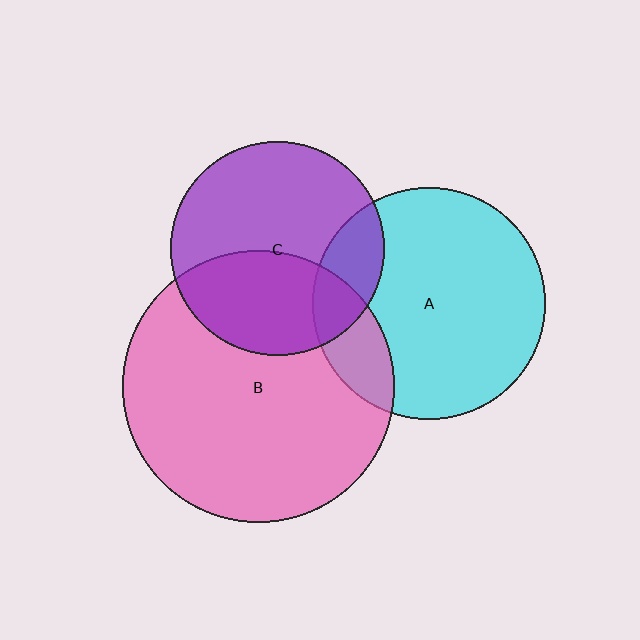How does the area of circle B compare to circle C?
Approximately 1.6 times.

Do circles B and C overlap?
Yes.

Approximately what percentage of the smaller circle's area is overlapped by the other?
Approximately 40%.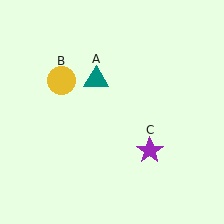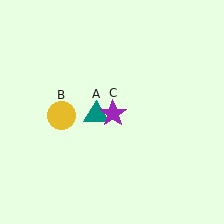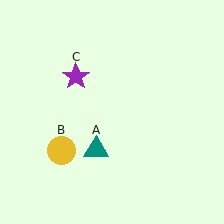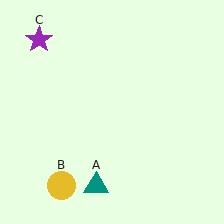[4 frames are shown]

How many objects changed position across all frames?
3 objects changed position: teal triangle (object A), yellow circle (object B), purple star (object C).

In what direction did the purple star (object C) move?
The purple star (object C) moved up and to the left.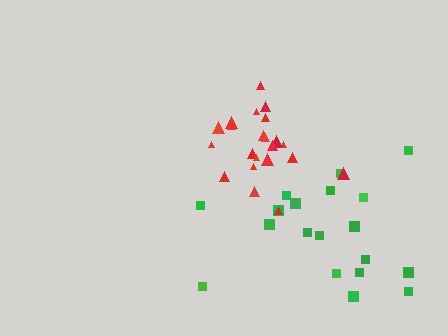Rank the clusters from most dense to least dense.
red, green.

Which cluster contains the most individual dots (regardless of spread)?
Red (22).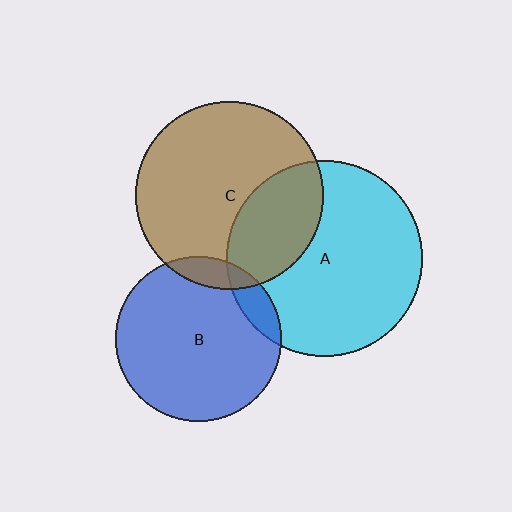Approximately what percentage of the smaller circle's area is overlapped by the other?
Approximately 10%.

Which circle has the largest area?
Circle A (cyan).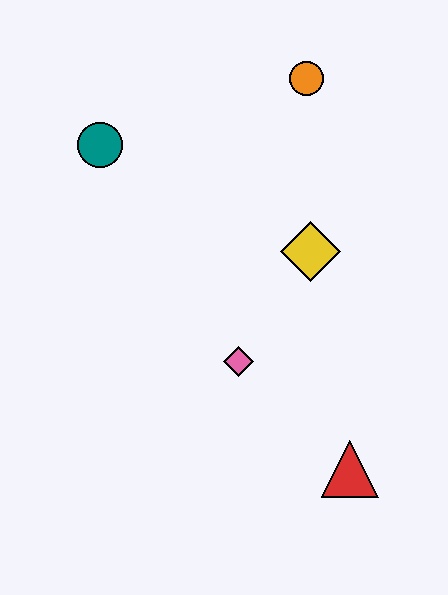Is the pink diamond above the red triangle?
Yes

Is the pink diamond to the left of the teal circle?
No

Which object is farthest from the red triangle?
The teal circle is farthest from the red triangle.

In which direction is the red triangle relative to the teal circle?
The red triangle is below the teal circle.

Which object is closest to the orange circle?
The yellow diamond is closest to the orange circle.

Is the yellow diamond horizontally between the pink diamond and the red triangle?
Yes